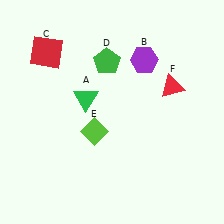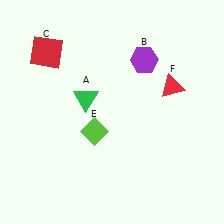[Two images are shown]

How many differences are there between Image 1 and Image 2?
There is 1 difference between the two images.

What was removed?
The green pentagon (D) was removed in Image 2.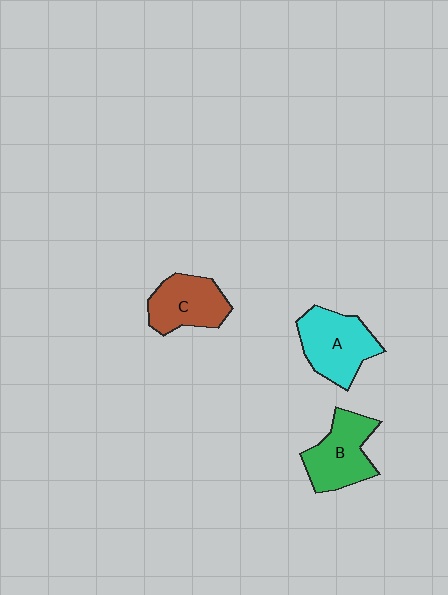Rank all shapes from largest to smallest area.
From largest to smallest: A (cyan), B (green), C (brown).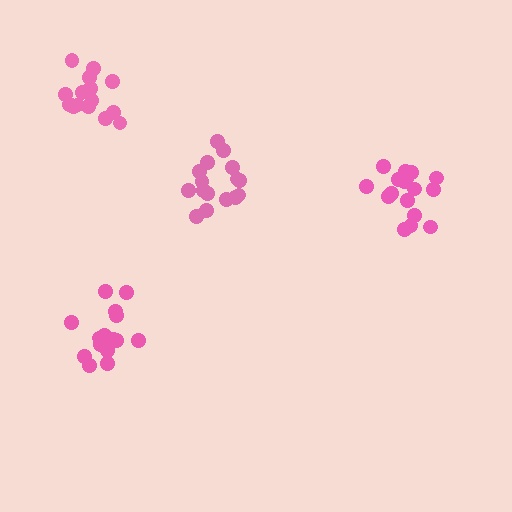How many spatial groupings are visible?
There are 4 spatial groupings.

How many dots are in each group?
Group 1: 16 dots, Group 2: 16 dots, Group 3: 17 dots, Group 4: 15 dots (64 total).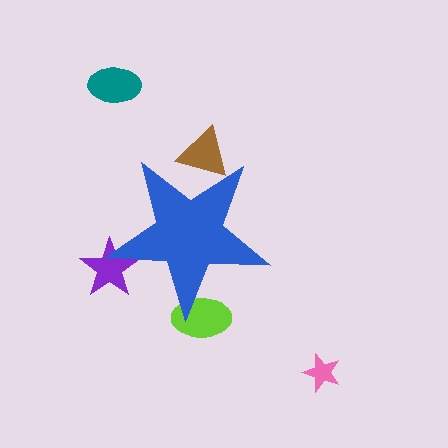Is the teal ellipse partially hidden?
No, the teal ellipse is fully visible.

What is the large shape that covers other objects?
A blue star.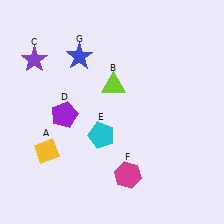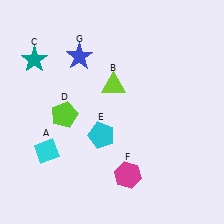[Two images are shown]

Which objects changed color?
A changed from yellow to cyan. C changed from purple to teal. D changed from purple to lime.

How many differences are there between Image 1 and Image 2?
There are 3 differences between the two images.